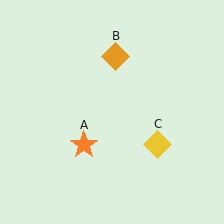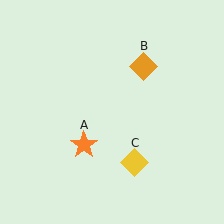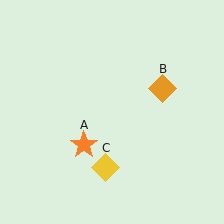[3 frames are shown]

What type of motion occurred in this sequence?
The orange diamond (object B), yellow diamond (object C) rotated clockwise around the center of the scene.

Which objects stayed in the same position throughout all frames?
Orange star (object A) remained stationary.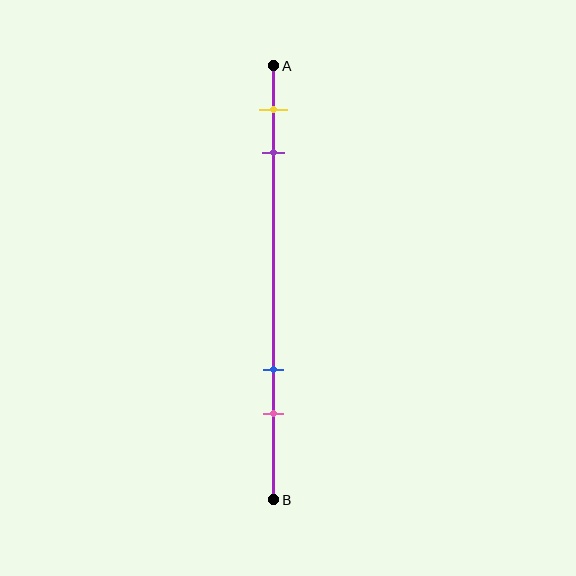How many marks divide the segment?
There are 4 marks dividing the segment.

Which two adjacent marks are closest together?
The yellow and purple marks are the closest adjacent pair.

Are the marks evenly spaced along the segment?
No, the marks are not evenly spaced.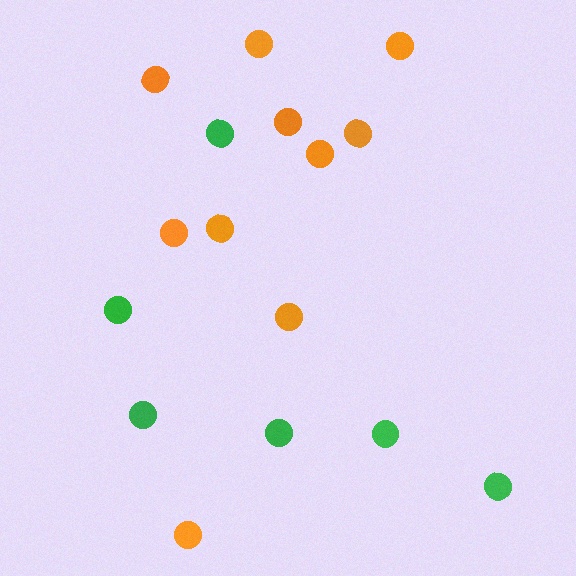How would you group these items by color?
There are 2 groups: one group of green circles (6) and one group of orange circles (10).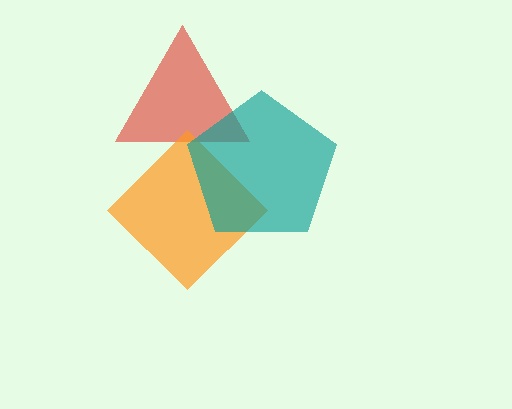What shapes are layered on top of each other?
The layered shapes are: a red triangle, an orange diamond, a teal pentagon.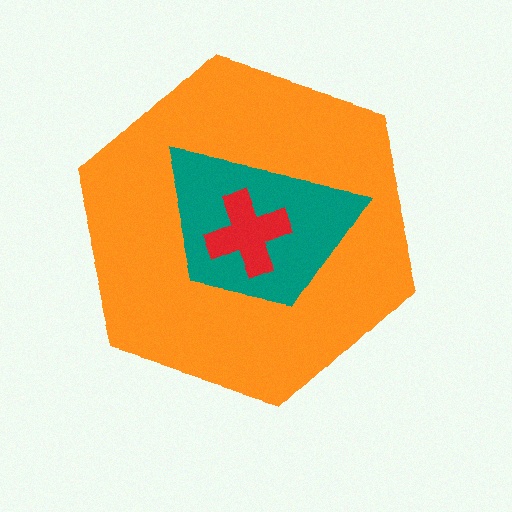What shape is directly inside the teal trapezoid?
The red cross.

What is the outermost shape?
The orange hexagon.